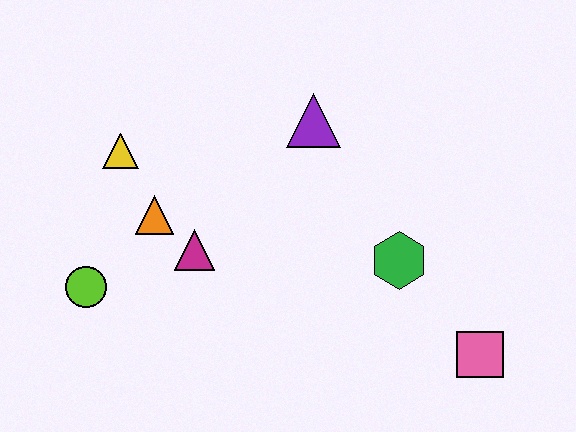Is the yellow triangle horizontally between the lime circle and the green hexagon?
Yes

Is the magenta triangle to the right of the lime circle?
Yes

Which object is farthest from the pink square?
The yellow triangle is farthest from the pink square.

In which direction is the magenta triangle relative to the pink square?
The magenta triangle is to the left of the pink square.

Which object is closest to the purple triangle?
The green hexagon is closest to the purple triangle.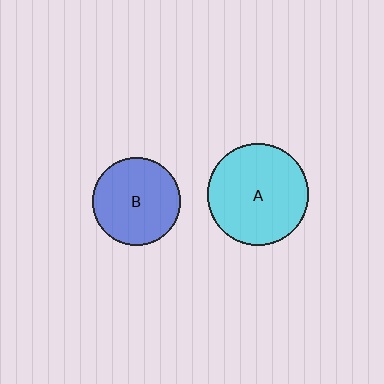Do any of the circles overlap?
No, none of the circles overlap.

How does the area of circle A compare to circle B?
Approximately 1.3 times.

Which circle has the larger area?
Circle A (cyan).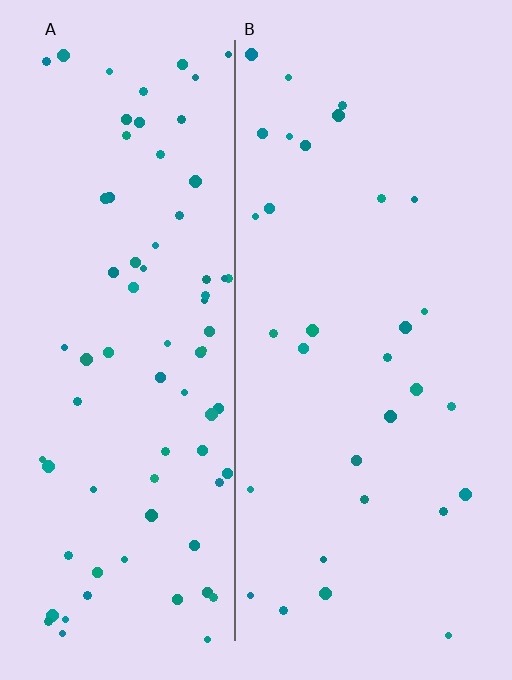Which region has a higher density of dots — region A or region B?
A (the left).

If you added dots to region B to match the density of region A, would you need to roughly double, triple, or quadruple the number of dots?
Approximately double.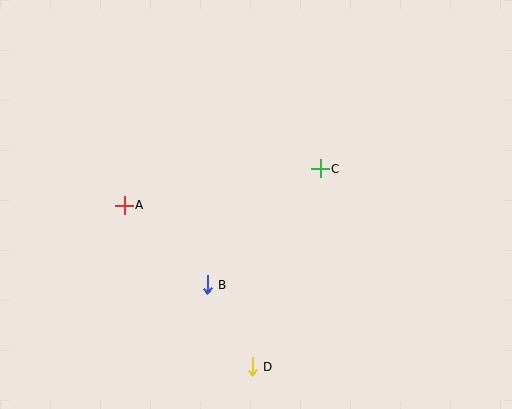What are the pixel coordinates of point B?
Point B is at (207, 285).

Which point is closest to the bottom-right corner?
Point D is closest to the bottom-right corner.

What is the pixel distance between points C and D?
The distance between C and D is 210 pixels.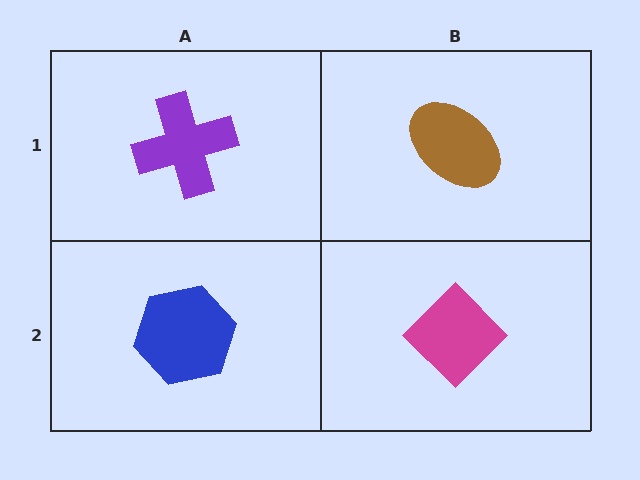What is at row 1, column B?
A brown ellipse.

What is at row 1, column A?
A purple cross.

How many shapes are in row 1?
2 shapes.